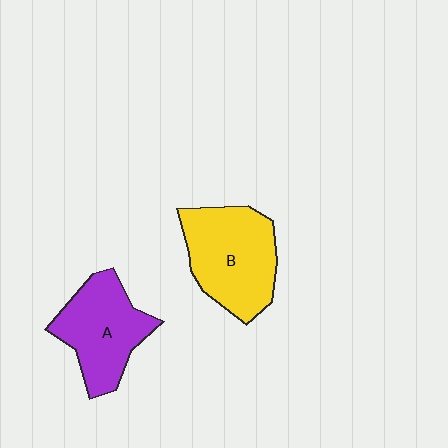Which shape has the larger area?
Shape B (yellow).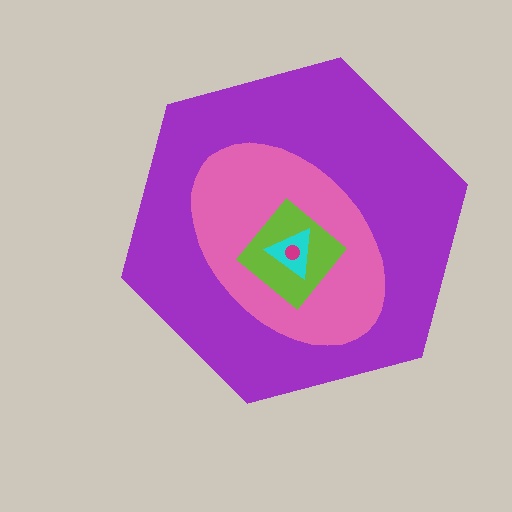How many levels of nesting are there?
5.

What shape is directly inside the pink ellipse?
The lime diamond.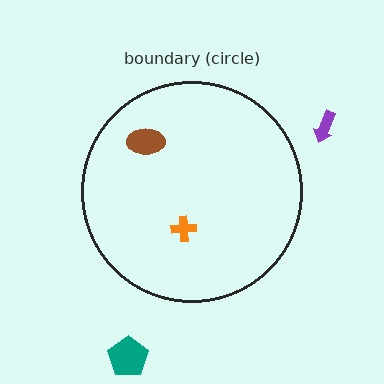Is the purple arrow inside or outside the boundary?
Outside.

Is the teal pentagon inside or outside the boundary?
Outside.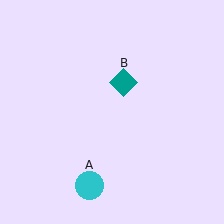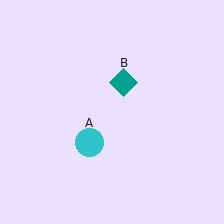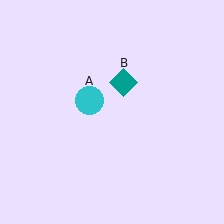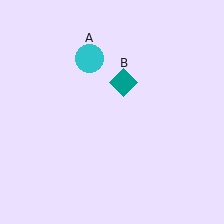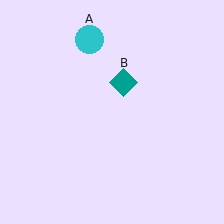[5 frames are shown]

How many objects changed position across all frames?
1 object changed position: cyan circle (object A).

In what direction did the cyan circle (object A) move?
The cyan circle (object A) moved up.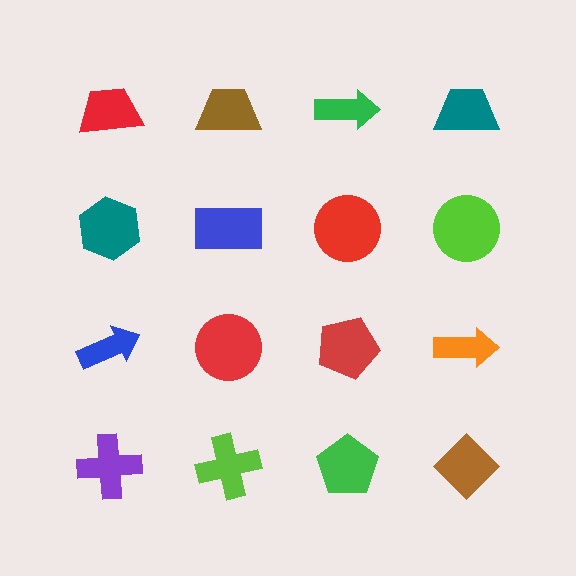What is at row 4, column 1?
A purple cross.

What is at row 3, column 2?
A red circle.